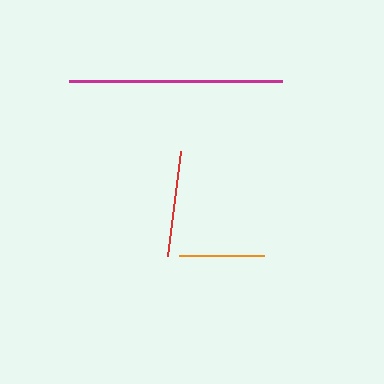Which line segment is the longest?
The magenta line is the longest at approximately 213 pixels.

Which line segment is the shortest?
The orange line is the shortest at approximately 85 pixels.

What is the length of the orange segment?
The orange segment is approximately 85 pixels long.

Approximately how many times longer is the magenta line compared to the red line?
The magenta line is approximately 2.0 times the length of the red line.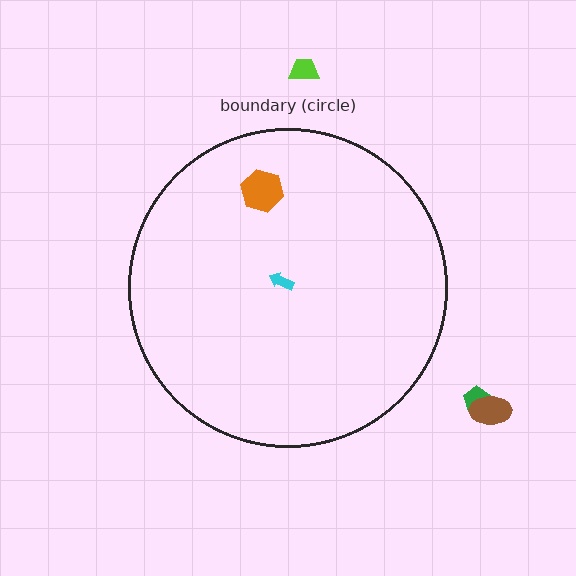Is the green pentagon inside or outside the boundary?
Outside.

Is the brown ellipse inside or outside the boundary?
Outside.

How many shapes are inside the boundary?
2 inside, 3 outside.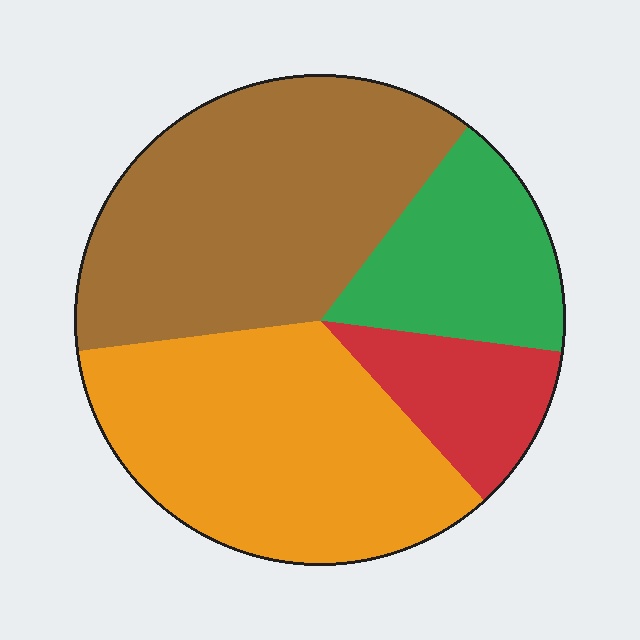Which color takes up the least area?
Red, at roughly 10%.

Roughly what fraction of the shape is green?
Green takes up less than a quarter of the shape.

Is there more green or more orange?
Orange.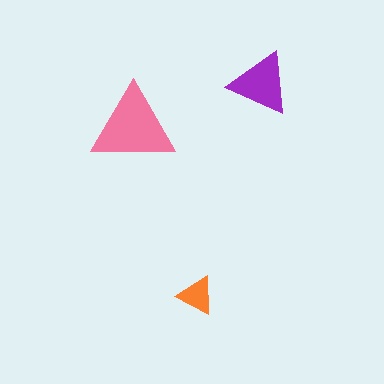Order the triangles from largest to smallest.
the pink one, the purple one, the orange one.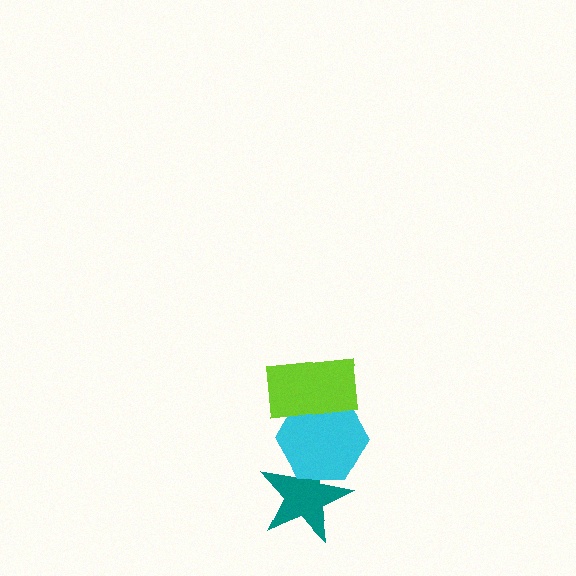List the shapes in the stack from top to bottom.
From top to bottom: the lime rectangle, the cyan hexagon, the teal star.